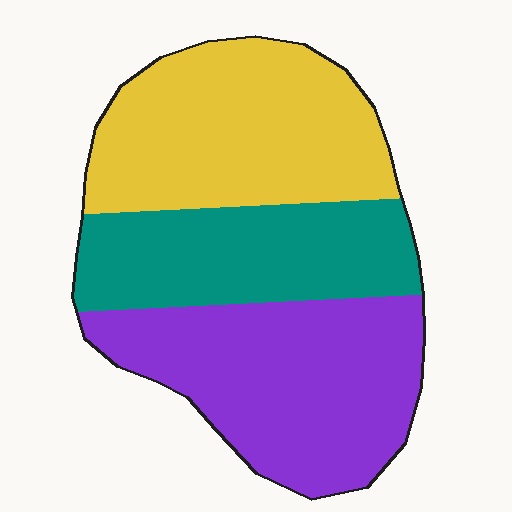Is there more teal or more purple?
Purple.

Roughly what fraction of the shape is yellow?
Yellow covers about 35% of the shape.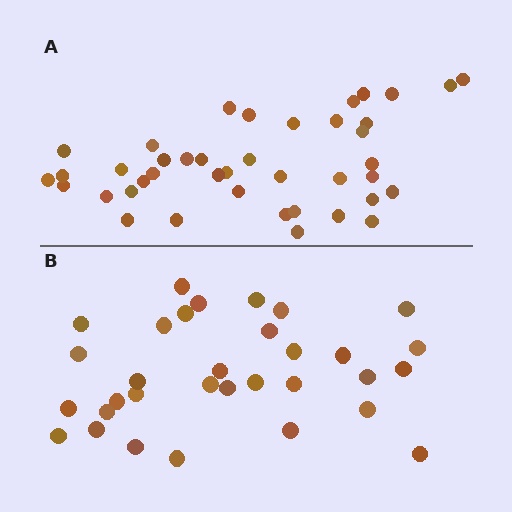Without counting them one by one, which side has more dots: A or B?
Region A (the top region) has more dots.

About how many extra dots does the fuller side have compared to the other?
Region A has roughly 8 or so more dots than region B.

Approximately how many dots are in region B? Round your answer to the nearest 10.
About 30 dots. (The exact count is 32, which rounds to 30.)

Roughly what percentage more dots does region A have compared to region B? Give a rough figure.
About 30% more.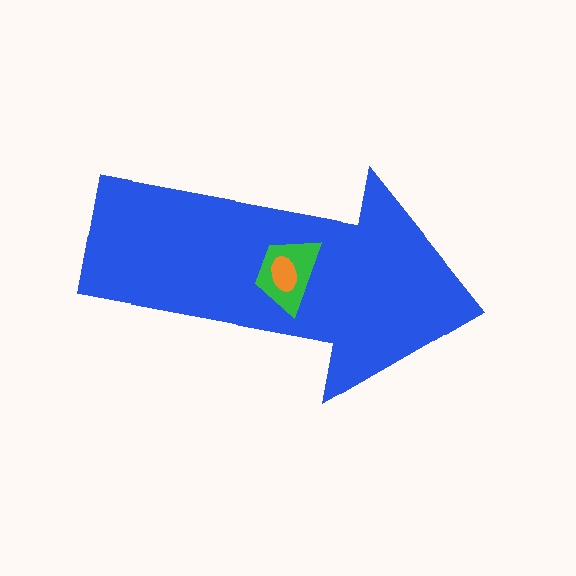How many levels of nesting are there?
3.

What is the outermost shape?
The blue arrow.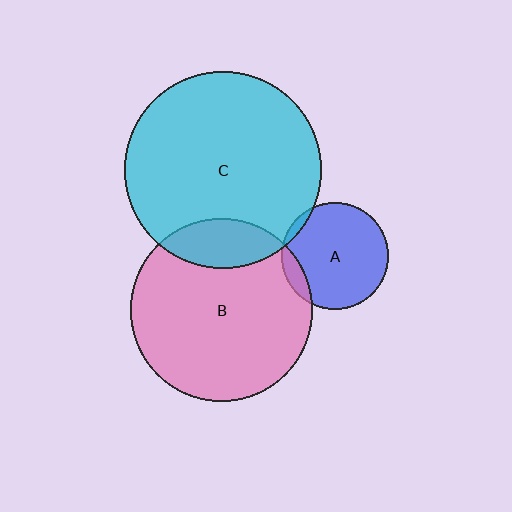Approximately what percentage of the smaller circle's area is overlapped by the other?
Approximately 10%.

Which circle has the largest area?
Circle C (cyan).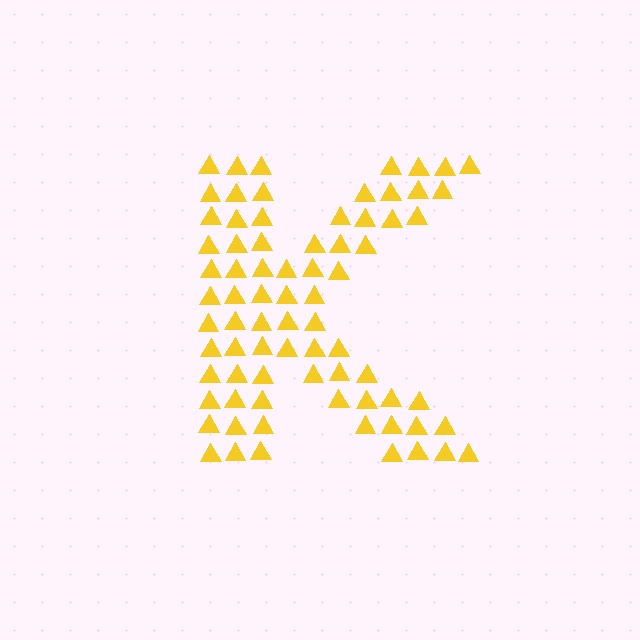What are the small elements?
The small elements are triangles.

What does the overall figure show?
The overall figure shows the letter K.